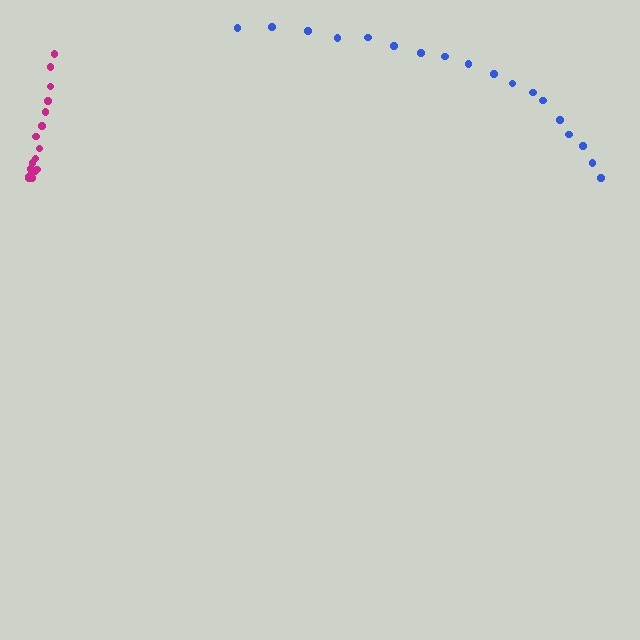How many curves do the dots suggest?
There are 2 distinct paths.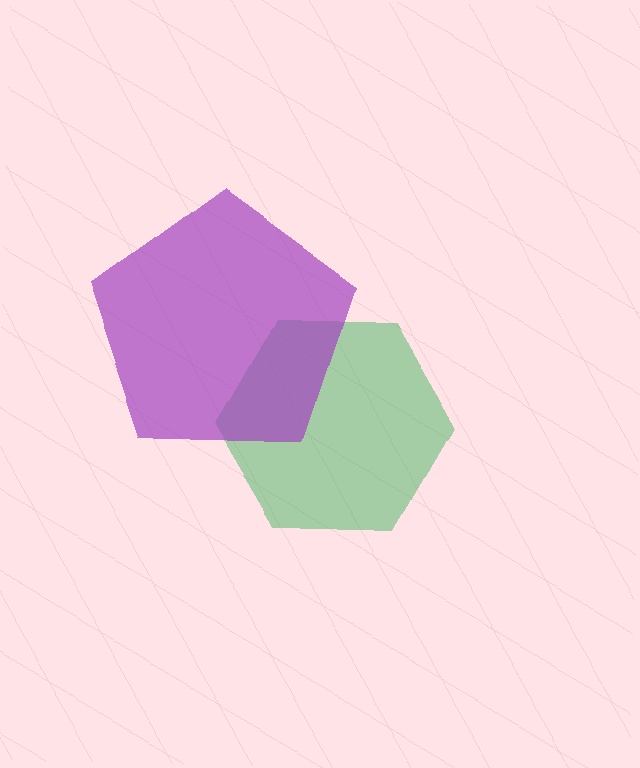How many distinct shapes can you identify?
There are 2 distinct shapes: a green hexagon, a purple pentagon.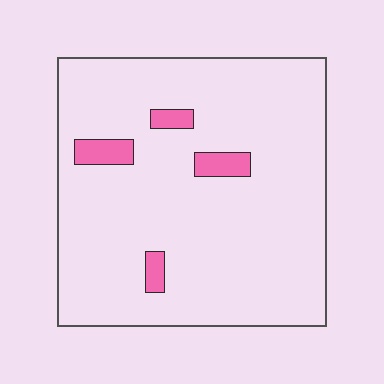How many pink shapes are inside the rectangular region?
4.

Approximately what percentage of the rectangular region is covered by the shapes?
Approximately 5%.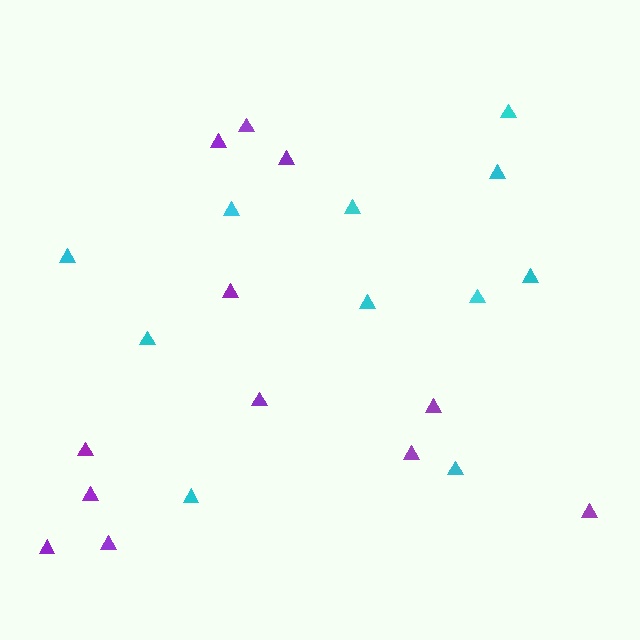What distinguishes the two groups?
There are 2 groups: one group of cyan triangles (11) and one group of purple triangles (12).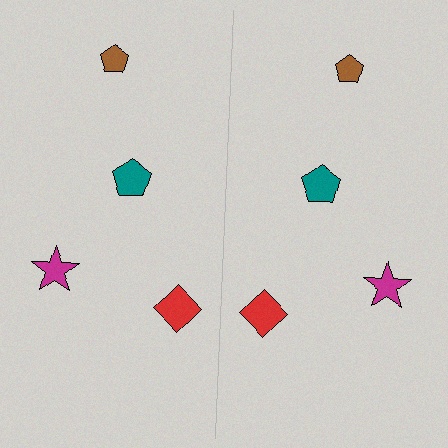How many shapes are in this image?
There are 8 shapes in this image.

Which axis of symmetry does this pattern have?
The pattern has a vertical axis of symmetry running through the center of the image.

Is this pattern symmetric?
Yes, this pattern has bilateral (reflection) symmetry.